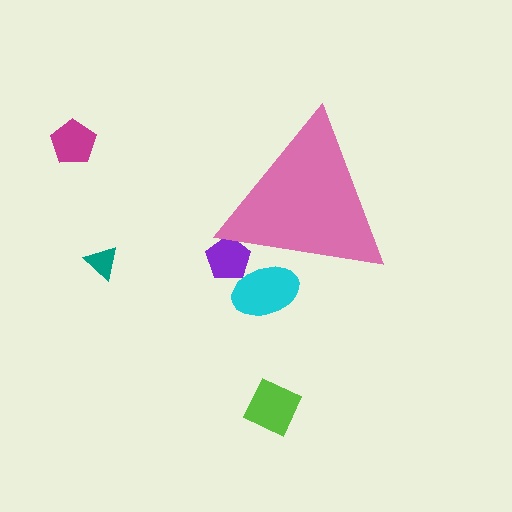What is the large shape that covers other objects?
A pink triangle.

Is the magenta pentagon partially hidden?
No, the magenta pentagon is fully visible.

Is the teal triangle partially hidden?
No, the teal triangle is fully visible.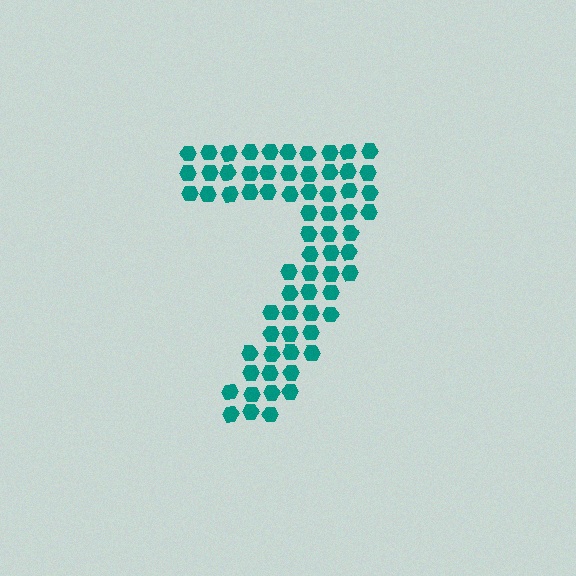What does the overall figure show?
The overall figure shows the digit 7.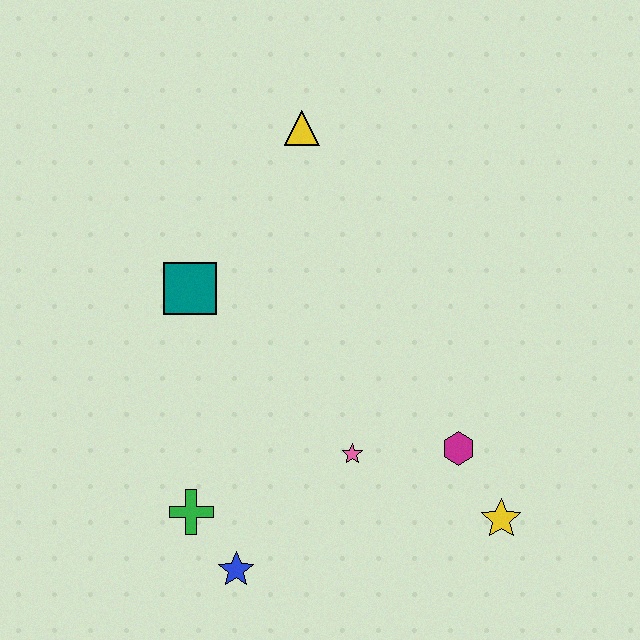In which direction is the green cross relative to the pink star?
The green cross is to the left of the pink star.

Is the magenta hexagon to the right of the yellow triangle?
Yes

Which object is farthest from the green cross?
The yellow triangle is farthest from the green cross.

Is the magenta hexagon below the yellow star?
No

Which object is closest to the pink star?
The magenta hexagon is closest to the pink star.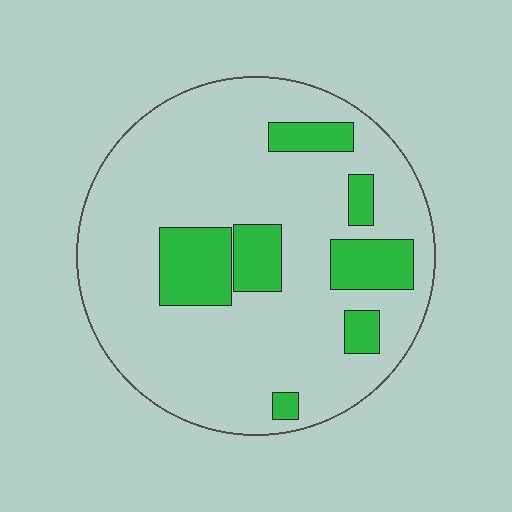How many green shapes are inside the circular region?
7.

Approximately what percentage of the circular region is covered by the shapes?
Approximately 20%.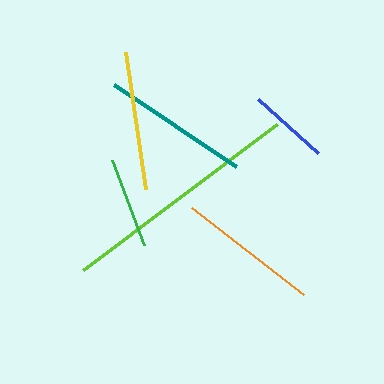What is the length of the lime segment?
The lime segment is approximately 243 pixels long.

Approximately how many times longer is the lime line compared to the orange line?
The lime line is approximately 1.7 times the length of the orange line.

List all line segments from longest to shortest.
From longest to shortest: lime, teal, orange, yellow, green, blue.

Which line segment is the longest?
The lime line is the longest at approximately 243 pixels.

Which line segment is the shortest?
The blue line is the shortest at approximately 82 pixels.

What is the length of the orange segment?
The orange segment is approximately 142 pixels long.